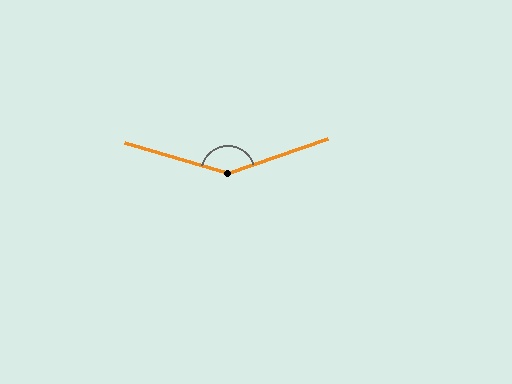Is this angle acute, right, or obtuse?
It is obtuse.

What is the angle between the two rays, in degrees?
Approximately 145 degrees.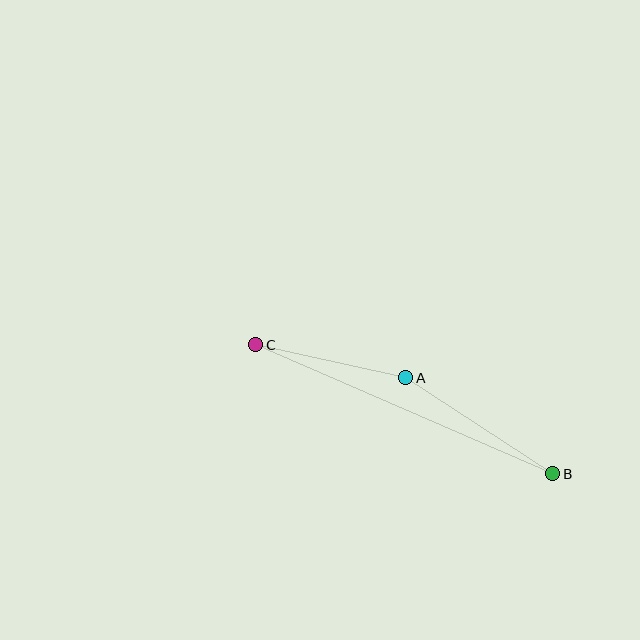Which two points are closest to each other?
Points A and C are closest to each other.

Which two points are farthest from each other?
Points B and C are farthest from each other.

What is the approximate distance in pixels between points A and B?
The distance between A and B is approximately 175 pixels.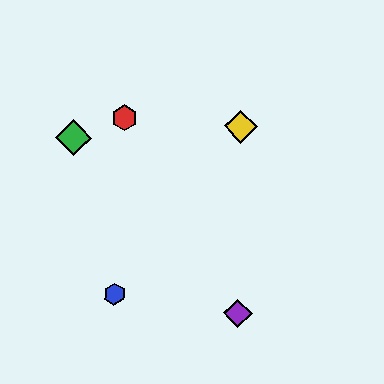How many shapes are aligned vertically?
2 shapes (the yellow diamond, the purple diamond) are aligned vertically.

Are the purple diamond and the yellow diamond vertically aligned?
Yes, both are at x≈238.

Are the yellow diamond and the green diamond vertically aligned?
No, the yellow diamond is at x≈241 and the green diamond is at x≈74.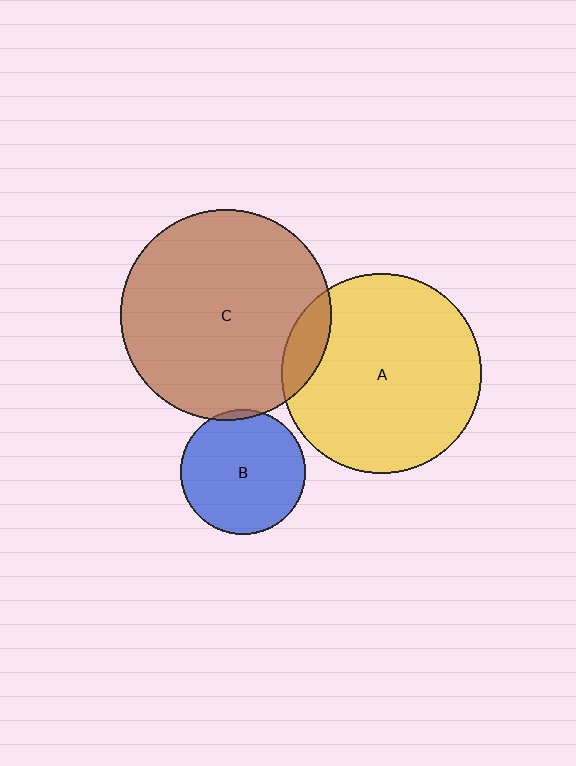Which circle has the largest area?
Circle C (brown).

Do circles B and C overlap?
Yes.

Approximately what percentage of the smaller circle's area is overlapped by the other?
Approximately 5%.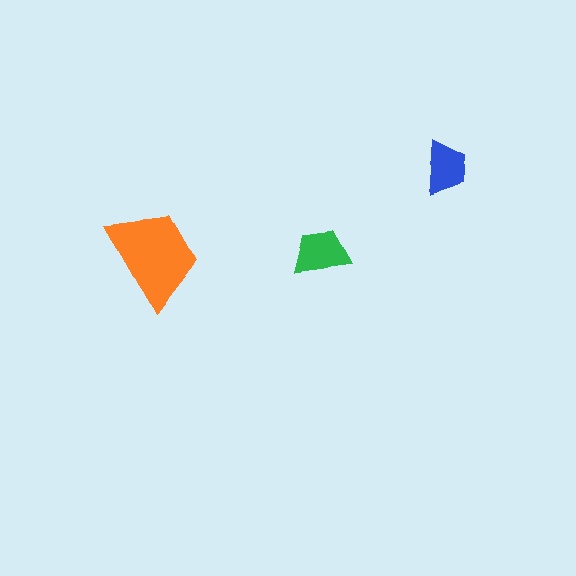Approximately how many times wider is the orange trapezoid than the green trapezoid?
About 1.5 times wider.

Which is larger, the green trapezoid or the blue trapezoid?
The green one.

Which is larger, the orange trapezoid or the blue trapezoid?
The orange one.